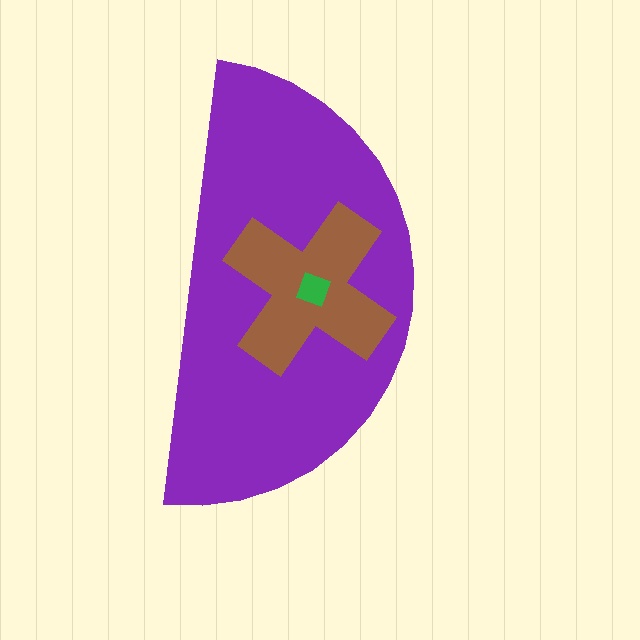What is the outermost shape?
The purple semicircle.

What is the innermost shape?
The green diamond.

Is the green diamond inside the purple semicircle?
Yes.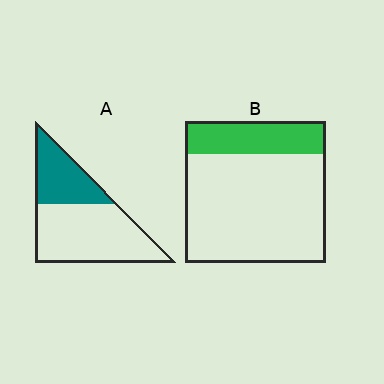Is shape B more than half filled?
No.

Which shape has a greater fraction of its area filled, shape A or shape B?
Shape A.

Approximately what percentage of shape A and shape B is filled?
A is approximately 35% and B is approximately 25%.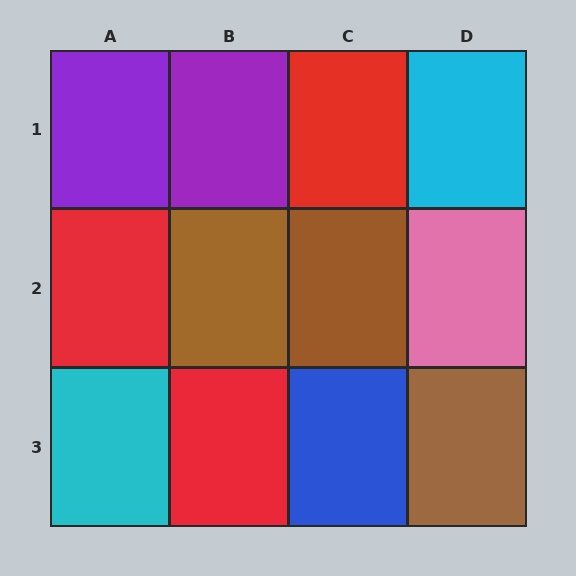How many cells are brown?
3 cells are brown.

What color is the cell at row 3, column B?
Red.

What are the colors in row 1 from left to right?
Purple, purple, red, cyan.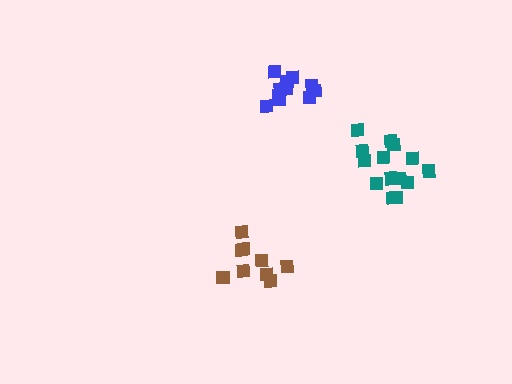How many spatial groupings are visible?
There are 3 spatial groupings.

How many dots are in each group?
Group 1: 14 dots, Group 2: 11 dots, Group 3: 9 dots (34 total).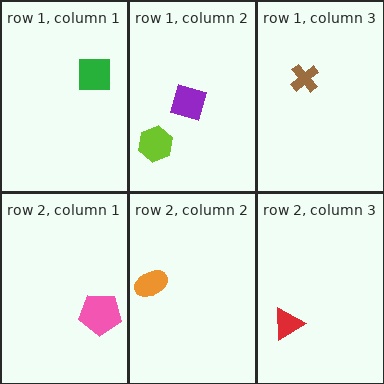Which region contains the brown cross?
The row 1, column 3 region.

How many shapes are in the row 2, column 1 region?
1.